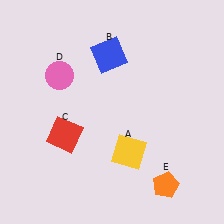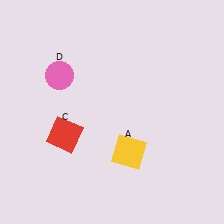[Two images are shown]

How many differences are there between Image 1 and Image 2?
There are 2 differences between the two images.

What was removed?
The orange pentagon (E), the blue square (B) were removed in Image 2.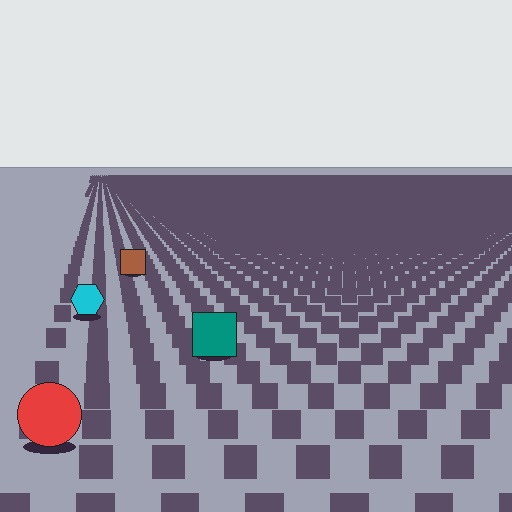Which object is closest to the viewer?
The red circle is closest. The texture marks near it are larger and more spread out.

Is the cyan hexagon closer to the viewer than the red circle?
No. The red circle is closer — you can tell from the texture gradient: the ground texture is coarser near it.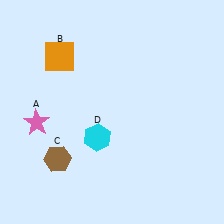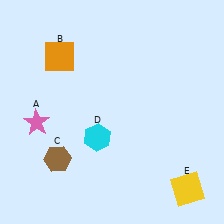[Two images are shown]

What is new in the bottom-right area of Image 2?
A yellow square (E) was added in the bottom-right area of Image 2.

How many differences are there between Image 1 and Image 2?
There is 1 difference between the two images.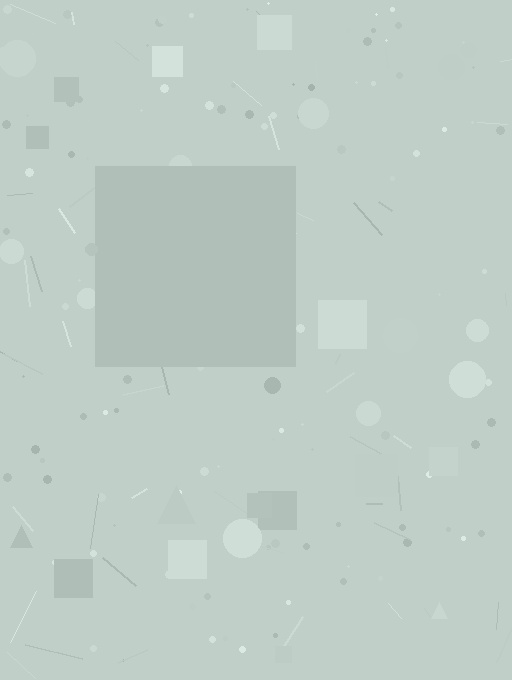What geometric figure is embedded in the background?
A square is embedded in the background.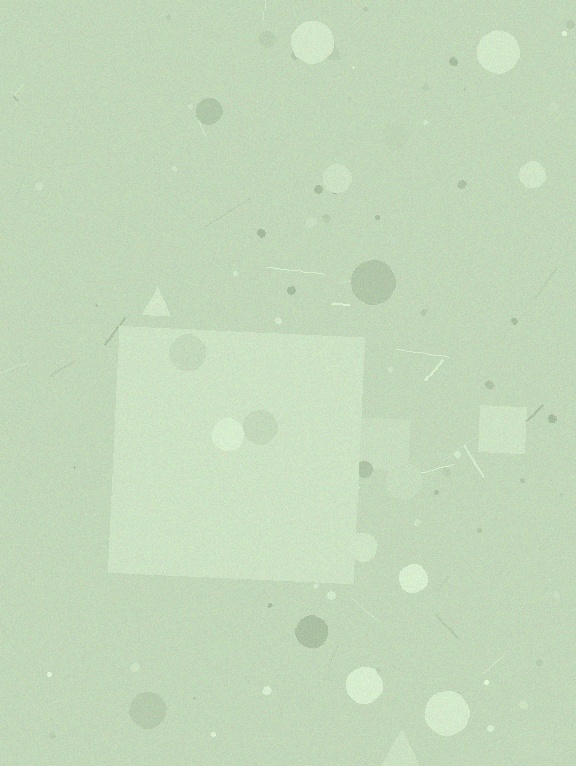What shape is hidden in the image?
A square is hidden in the image.